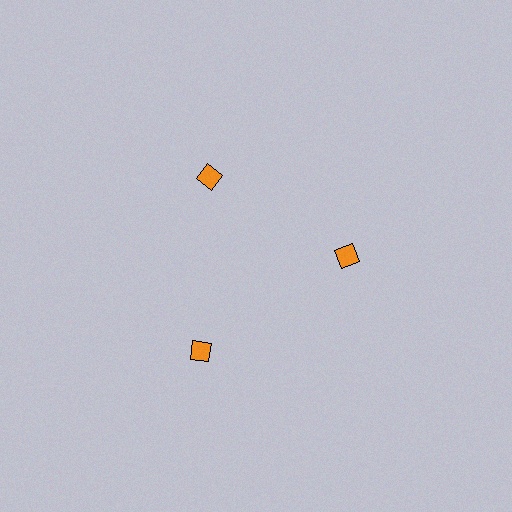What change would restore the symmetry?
The symmetry would be restored by moving it inward, back onto the ring so that all 3 squares sit at equal angles and equal distance from the center.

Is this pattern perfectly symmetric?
No. The 3 orange squares are arranged in a ring, but one element near the 7 o'clock position is pushed outward from the center, breaking the 3-fold rotational symmetry.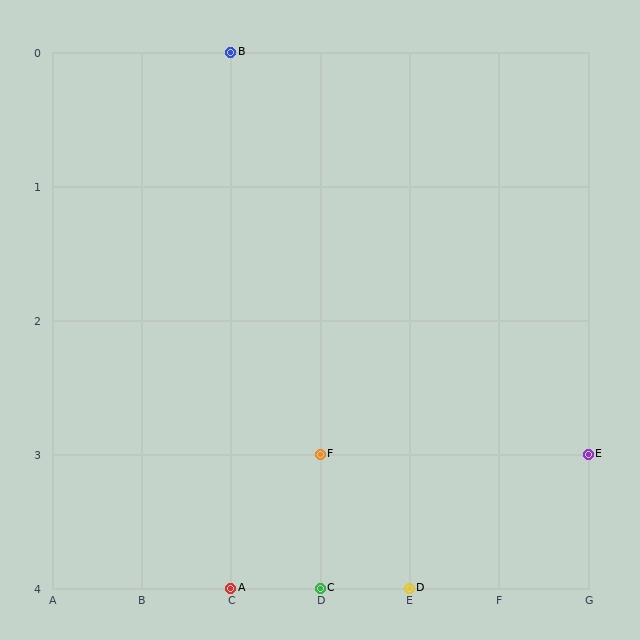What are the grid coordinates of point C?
Point C is at grid coordinates (D, 4).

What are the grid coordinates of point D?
Point D is at grid coordinates (E, 4).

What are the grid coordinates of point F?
Point F is at grid coordinates (D, 3).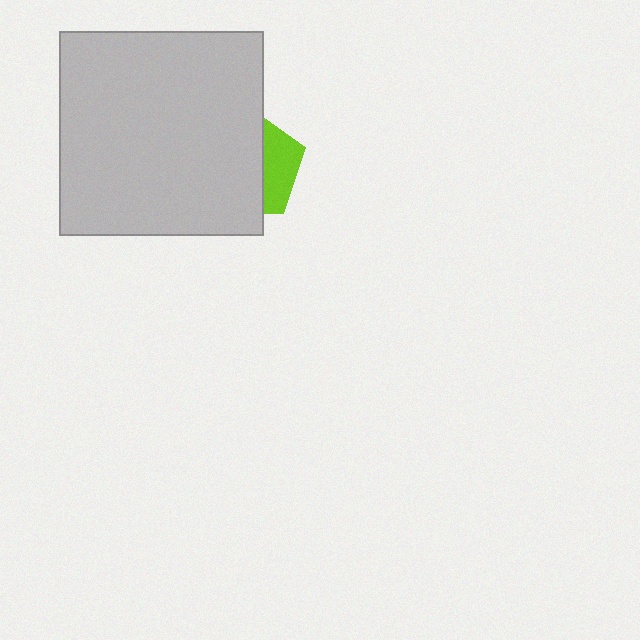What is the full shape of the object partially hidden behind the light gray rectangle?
The partially hidden object is a lime pentagon.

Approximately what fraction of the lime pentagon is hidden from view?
Roughly 67% of the lime pentagon is hidden behind the light gray rectangle.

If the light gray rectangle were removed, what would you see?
You would see the complete lime pentagon.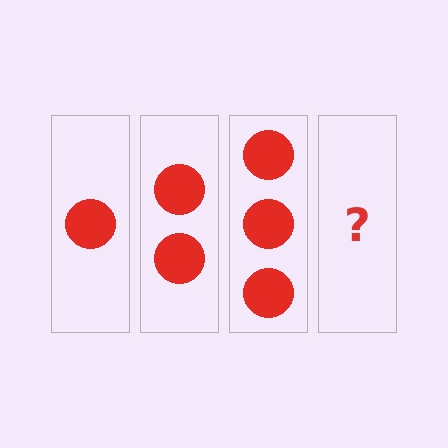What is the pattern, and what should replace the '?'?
The pattern is that each step adds one more circle. The '?' should be 4 circles.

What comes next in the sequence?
The next element should be 4 circles.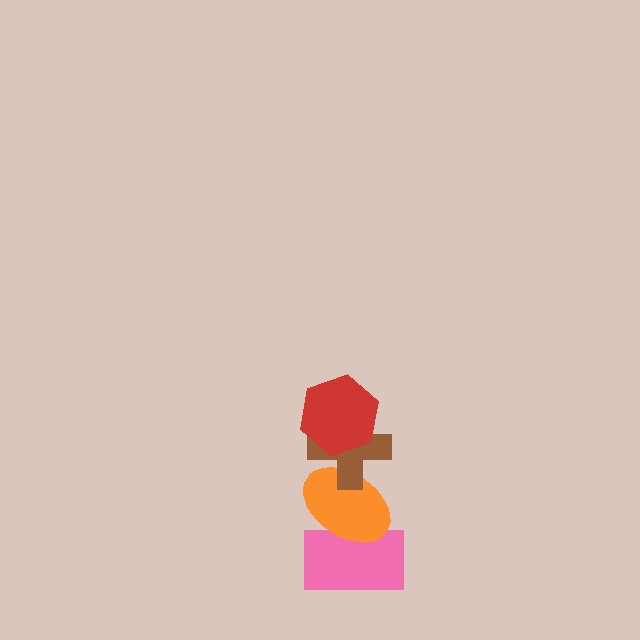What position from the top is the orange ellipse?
The orange ellipse is 3rd from the top.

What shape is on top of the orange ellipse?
The brown cross is on top of the orange ellipse.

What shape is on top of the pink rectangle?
The orange ellipse is on top of the pink rectangle.